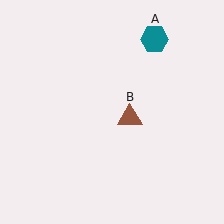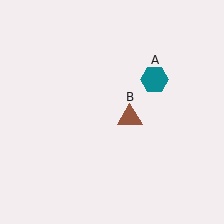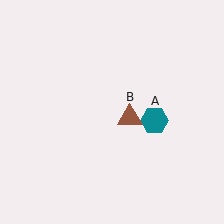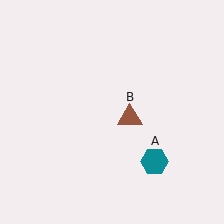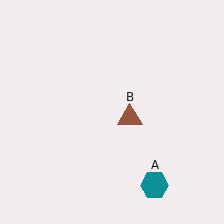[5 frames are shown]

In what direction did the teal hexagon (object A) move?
The teal hexagon (object A) moved down.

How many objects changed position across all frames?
1 object changed position: teal hexagon (object A).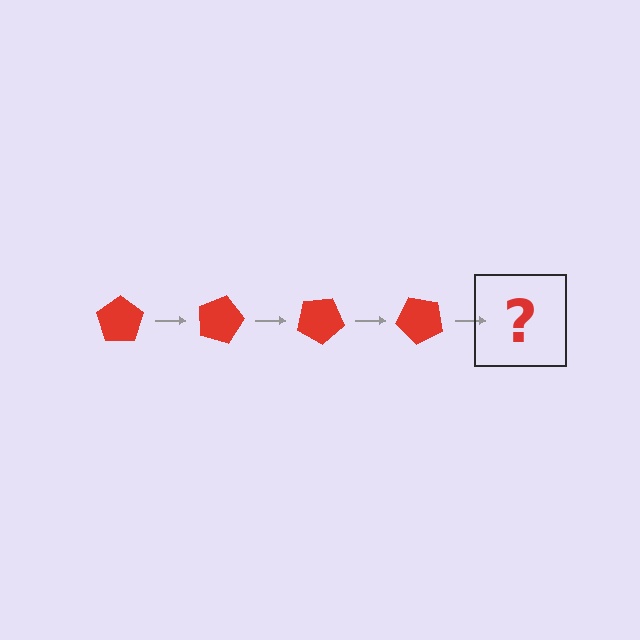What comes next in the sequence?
The next element should be a red pentagon rotated 60 degrees.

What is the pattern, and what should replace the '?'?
The pattern is that the pentagon rotates 15 degrees each step. The '?' should be a red pentagon rotated 60 degrees.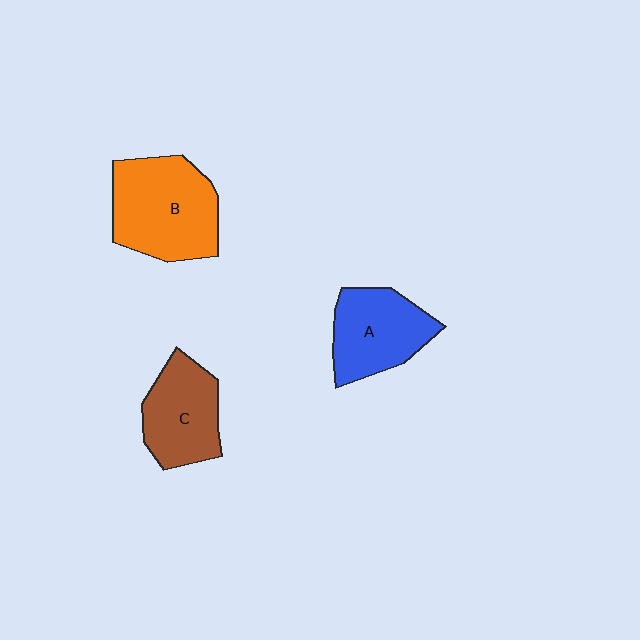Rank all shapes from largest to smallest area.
From largest to smallest: B (orange), A (blue), C (brown).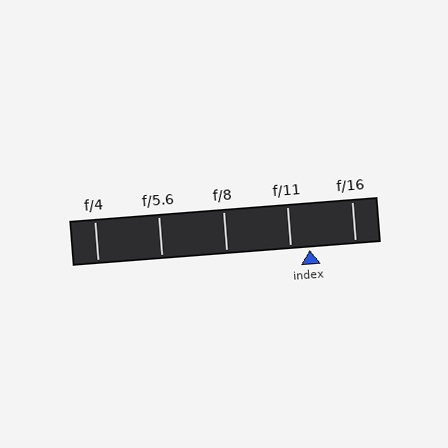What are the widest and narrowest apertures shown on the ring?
The widest aperture shown is f/4 and the narrowest is f/16.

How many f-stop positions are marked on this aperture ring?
There are 5 f-stop positions marked.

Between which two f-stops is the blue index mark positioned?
The index mark is between f/11 and f/16.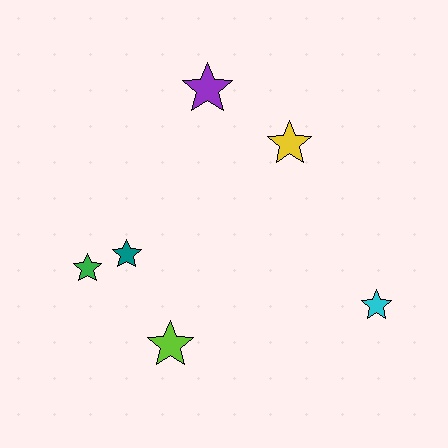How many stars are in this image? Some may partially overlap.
There are 6 stars.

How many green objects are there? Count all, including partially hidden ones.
There is 1 green object.